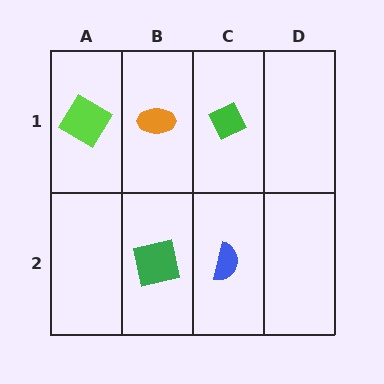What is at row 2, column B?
A green square.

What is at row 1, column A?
A lime diamond.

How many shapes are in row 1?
3 shapes.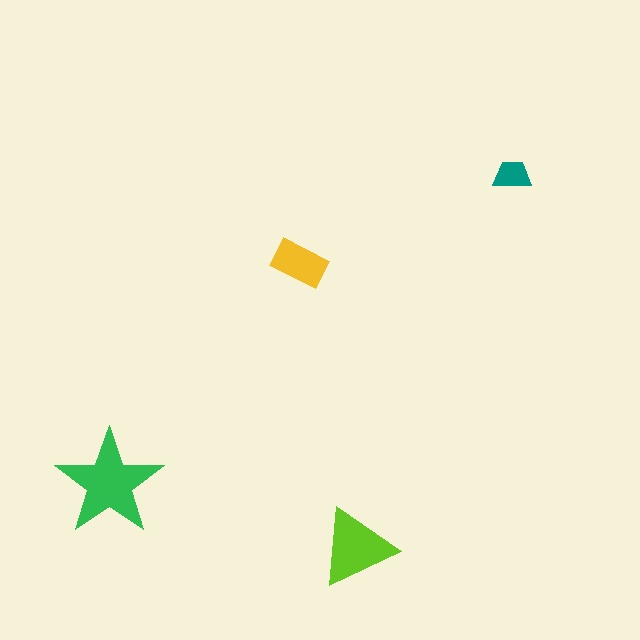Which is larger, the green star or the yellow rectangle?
The green star.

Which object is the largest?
The green star.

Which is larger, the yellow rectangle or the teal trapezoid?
The yellow rectangle.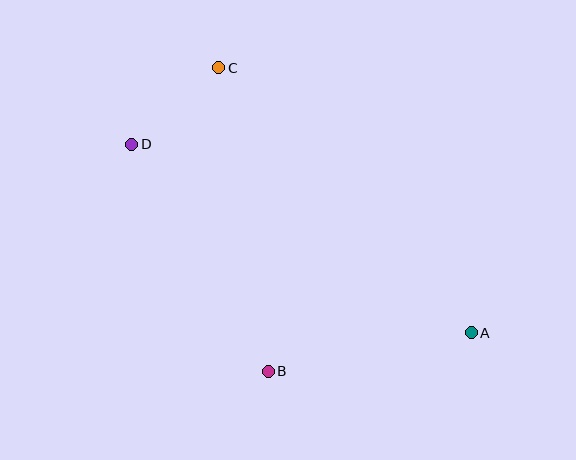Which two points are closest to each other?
Points C and D are closest to each other.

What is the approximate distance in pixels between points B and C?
The distance between B and C is approximately 307 pixels.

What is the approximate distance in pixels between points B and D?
The distance between B and D is approximately 265 pixels.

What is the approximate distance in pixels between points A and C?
The distance between A and C is approximately 366 pixels.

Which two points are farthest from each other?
Points A and D are farthest from each other.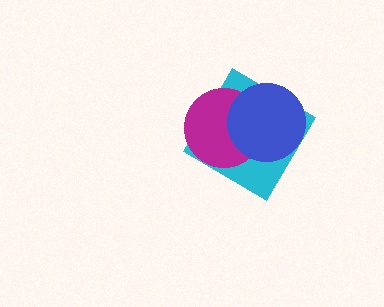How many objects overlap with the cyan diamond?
2 objects overlap with the cyan diamond.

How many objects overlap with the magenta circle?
2 objects overlap with the magenta circle.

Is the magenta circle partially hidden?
Yes, it is partially covered by another shape.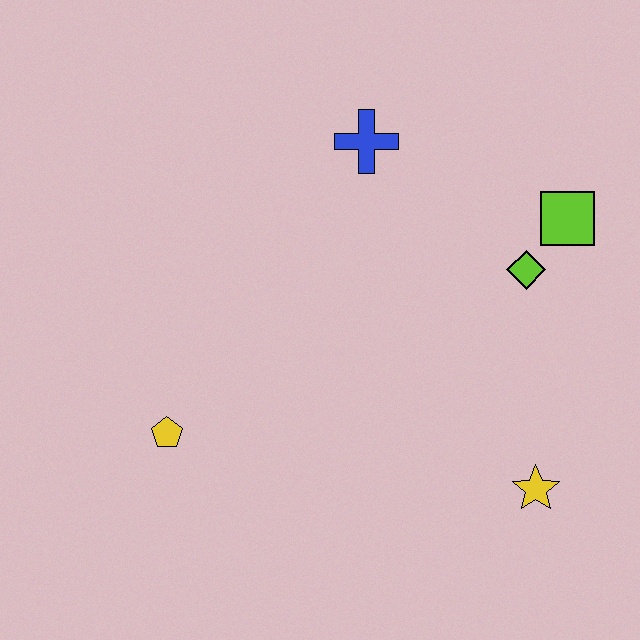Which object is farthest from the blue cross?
The yellow star is farthest from the blue cross.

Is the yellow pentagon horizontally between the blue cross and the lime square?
No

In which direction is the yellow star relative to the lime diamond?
The yellow star is below the lime diamond.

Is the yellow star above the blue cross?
No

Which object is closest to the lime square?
The lime diamond is closest to the lime square.